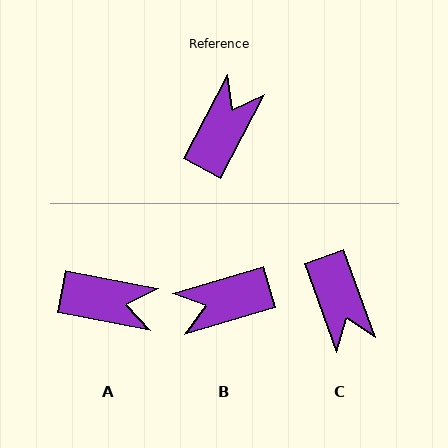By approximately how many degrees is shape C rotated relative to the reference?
Approximately 133 degrees clockwise.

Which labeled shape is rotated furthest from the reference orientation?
B, about 134 degrees away.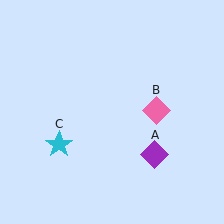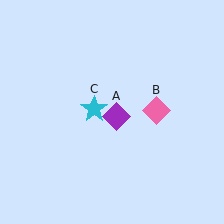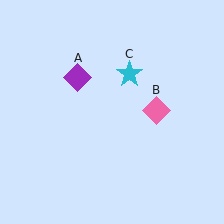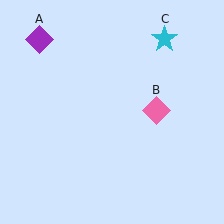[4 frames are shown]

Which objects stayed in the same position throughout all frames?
Pink diamond (object B) remained stationary.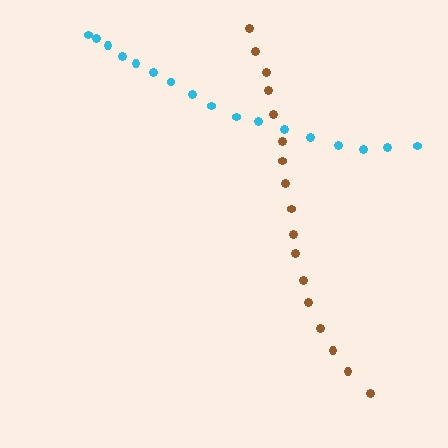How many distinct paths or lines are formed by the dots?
There are 2 distinct paths.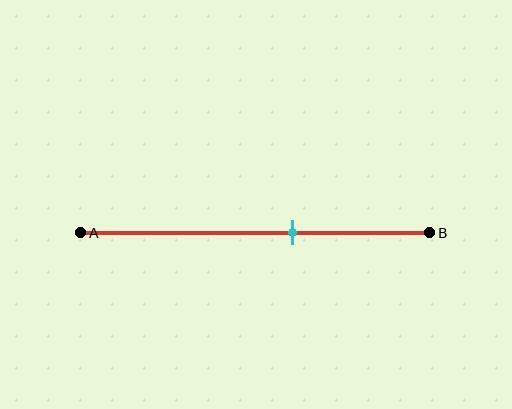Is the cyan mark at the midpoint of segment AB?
No, the mark is at about 60% from A, not at the 50% midpoint.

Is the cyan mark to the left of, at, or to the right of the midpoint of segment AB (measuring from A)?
The cyan mark is to the right of the midpoint of segment AB.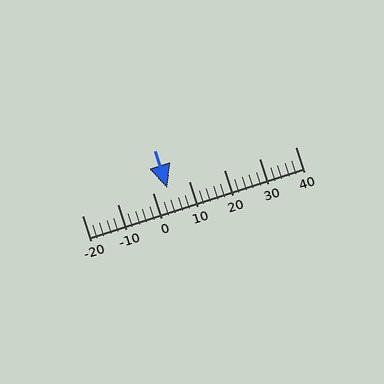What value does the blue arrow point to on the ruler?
The blue arrow points to approximately 4.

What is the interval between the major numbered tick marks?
The major tick marks are spaced 10 units apart.